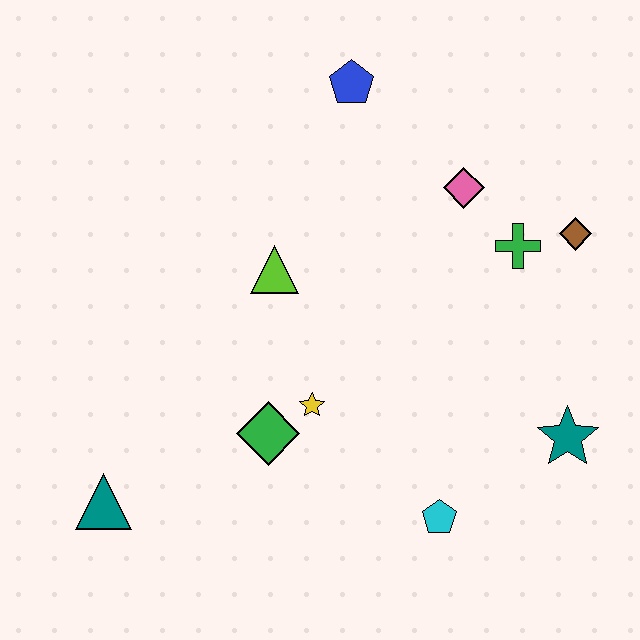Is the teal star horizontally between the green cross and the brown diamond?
Yes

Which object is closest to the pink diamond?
The green cross is closest to the pink diamond.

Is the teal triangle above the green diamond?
No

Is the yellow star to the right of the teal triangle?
Yes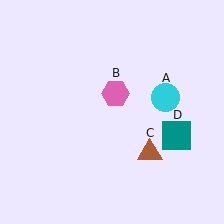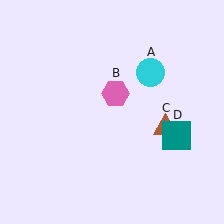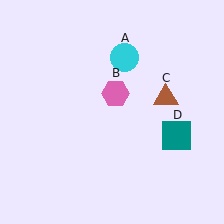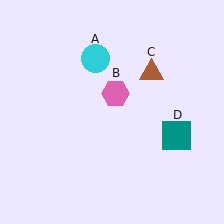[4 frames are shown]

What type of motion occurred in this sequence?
The cyan circle (object A), brown triangle (object C) rotated counterclockwise around the center of the scene.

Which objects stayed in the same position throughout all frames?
Pink hexagon (object B) and teal square (object D) remained stationary.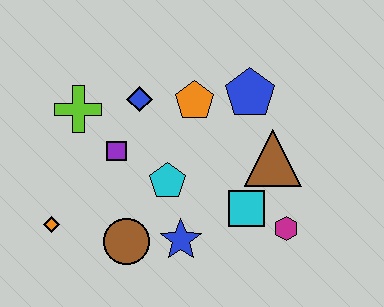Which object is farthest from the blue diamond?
The magenta hexagon is farthest from the blue diamond.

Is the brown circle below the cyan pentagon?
Yes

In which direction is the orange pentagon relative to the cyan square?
The orange pentagon is above the cyan square.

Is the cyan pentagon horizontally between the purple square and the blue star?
Yes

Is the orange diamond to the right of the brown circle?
No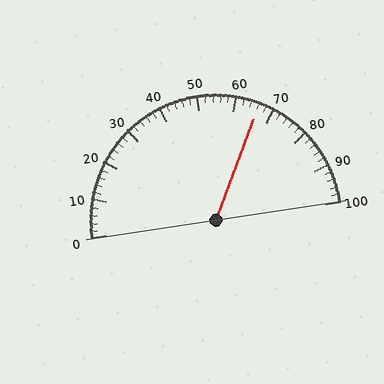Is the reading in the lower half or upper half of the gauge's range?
The reading is in the upper half of the range (0 to 100).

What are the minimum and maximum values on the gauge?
The gauge ranges from 0 to 100.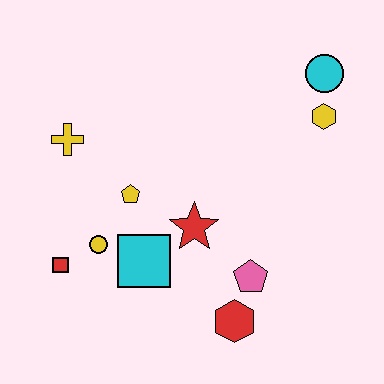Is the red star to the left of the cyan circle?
Yes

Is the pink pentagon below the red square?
Yes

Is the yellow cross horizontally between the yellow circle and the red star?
No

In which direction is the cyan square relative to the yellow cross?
The cyan square is below the yellow cross.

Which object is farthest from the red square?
The cyan circle is farthest from the red square.